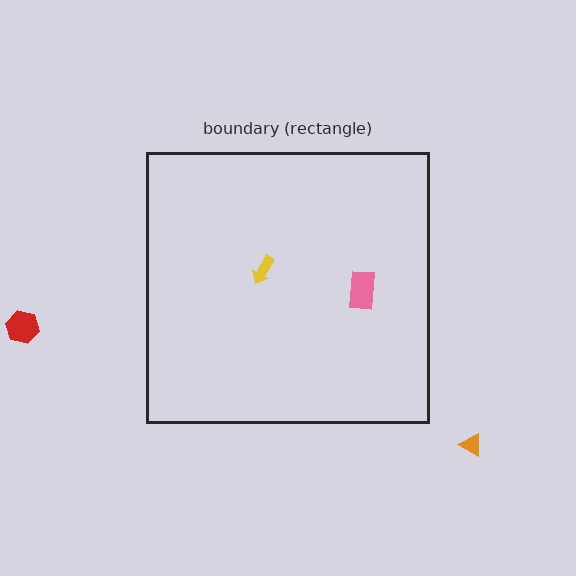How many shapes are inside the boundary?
2 inside, 2 outside.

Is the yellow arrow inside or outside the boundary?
Inside.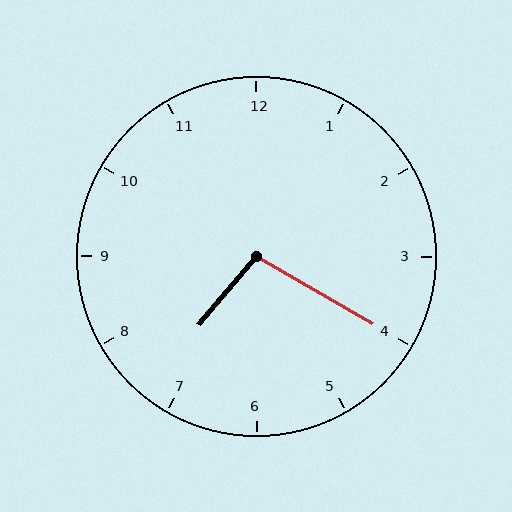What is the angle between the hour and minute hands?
Approximately 100 degrees.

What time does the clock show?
7:20.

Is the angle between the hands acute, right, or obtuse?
It is obtuse.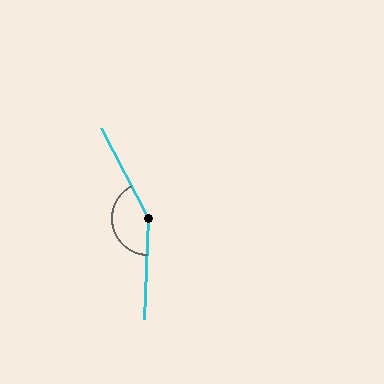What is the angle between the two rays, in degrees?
Approximately 150 degrees.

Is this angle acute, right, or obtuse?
It is obtuse.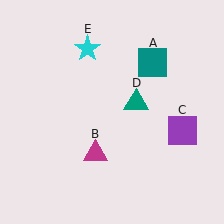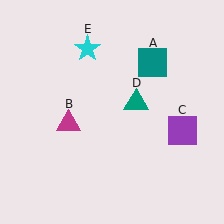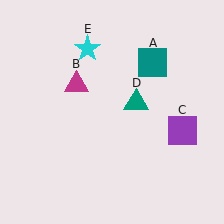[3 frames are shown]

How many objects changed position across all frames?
1 object changed position: magenta triangle (object B).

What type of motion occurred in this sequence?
The magenta triangle (object B) rotated clockwise around the center of the scene.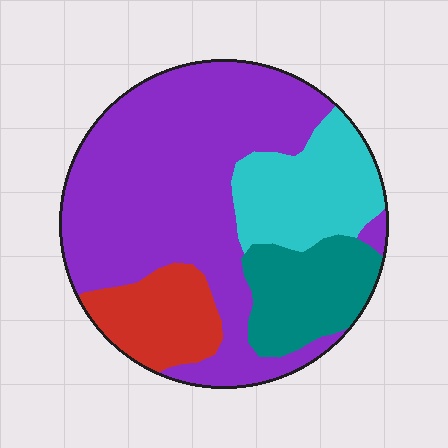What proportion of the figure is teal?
Teal covers 15% of the figure.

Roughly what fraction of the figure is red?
Red covers 12% of the figure.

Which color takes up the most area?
Purple, at roughly 55%.